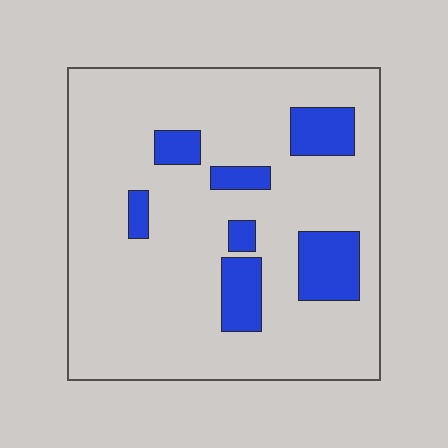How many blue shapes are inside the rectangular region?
7.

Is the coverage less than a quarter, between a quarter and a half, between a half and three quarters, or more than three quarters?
Less than a quarter.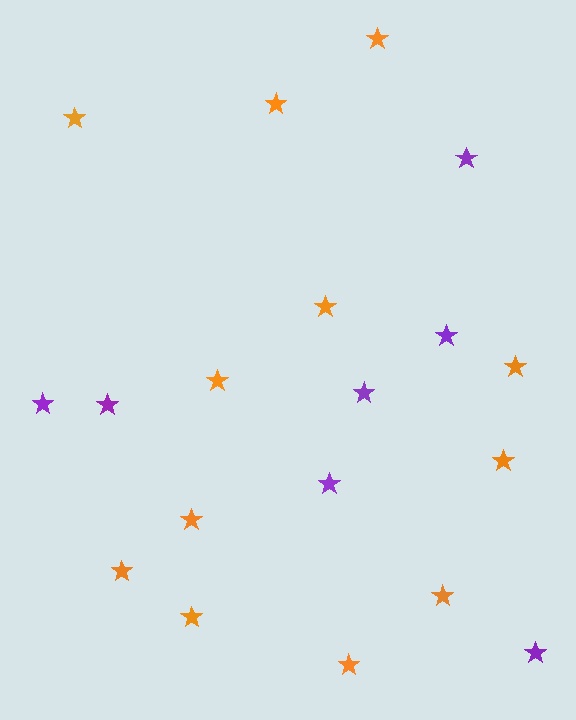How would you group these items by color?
There are 2 groups: one group of orange stars (12) and one group of purple stars (7).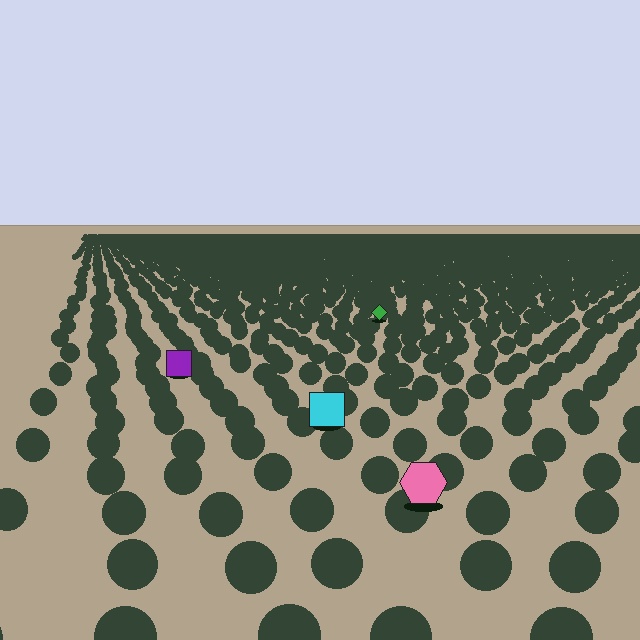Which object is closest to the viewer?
The pink hexagon is closest. The texture marks near it are larger and more spread out.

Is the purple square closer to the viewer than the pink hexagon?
No. The pink hexagon is closer — you can tell from the texture gradient: the ground texture is coarser near it.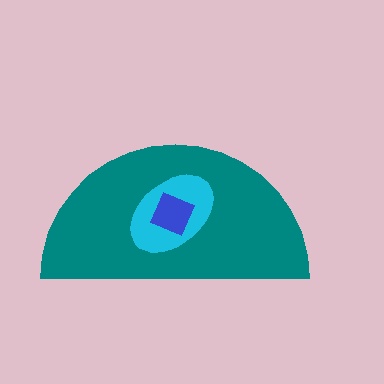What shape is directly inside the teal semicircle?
The cyan ellipse.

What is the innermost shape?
The blue diamond.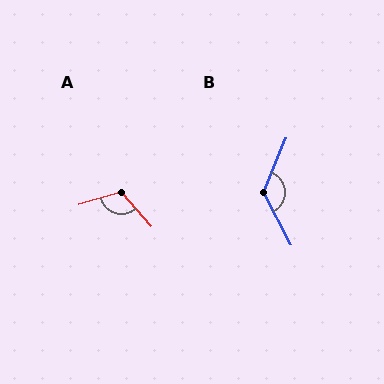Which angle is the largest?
B, at approximately 129 degrees.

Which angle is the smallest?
A, at approximately 116 degrees.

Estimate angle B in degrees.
Approximately 129 degrees.